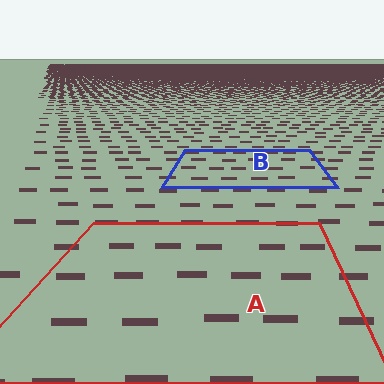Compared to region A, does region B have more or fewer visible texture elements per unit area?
Region B has more texture elements per unit area — they are packed more densely because it is farther away.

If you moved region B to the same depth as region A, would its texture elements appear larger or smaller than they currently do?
They would appear larger. At a closer depth, the same texture elements are projected at a bigger on-screen size.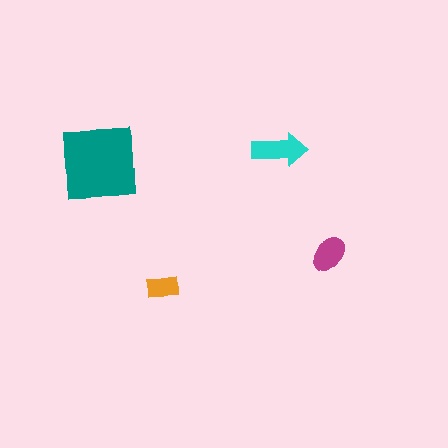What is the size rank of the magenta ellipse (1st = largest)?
3rd.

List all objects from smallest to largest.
The orange rectangle, the magenta ellipse, the cyan arrow, the teal square.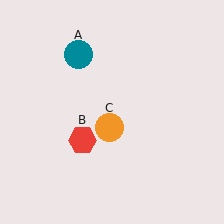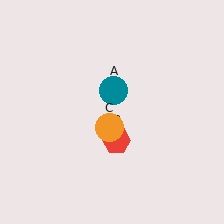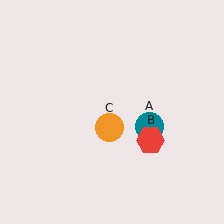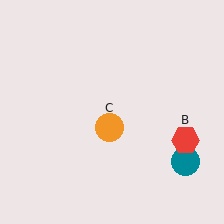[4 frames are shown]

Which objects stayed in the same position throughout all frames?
Orange circle (object C) remained stationary.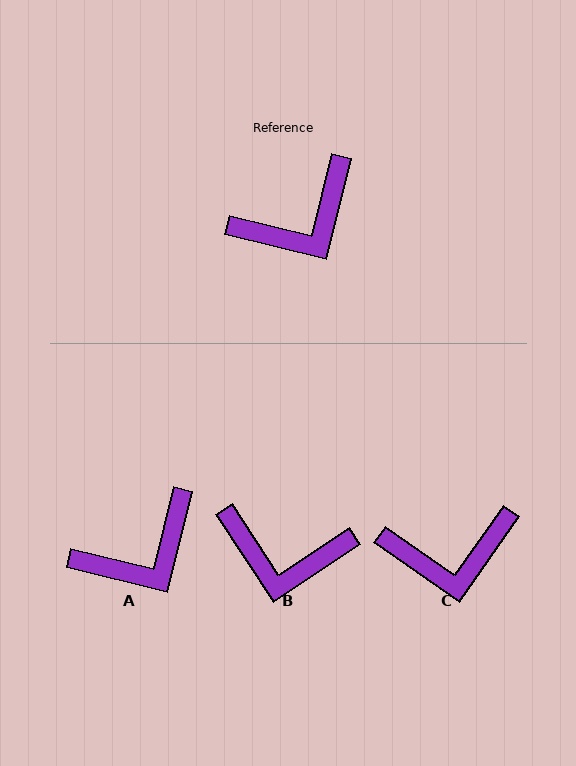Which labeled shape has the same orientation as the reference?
A.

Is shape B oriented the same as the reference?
No, it is off by about 43 degrees.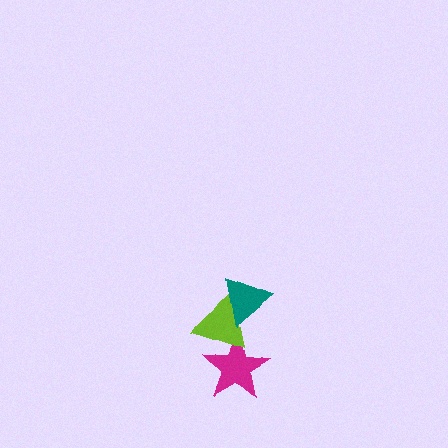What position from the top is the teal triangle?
The teal triangle is 1st from the top.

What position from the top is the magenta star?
The magenta star is 3rd from the top.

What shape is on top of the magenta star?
The lime triangle is on top of the magenta star.